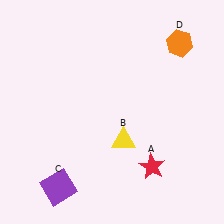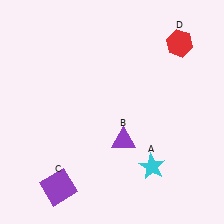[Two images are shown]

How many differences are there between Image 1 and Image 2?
There are 3 differences between the two images.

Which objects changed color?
A changed from red to cyan. B changed from yellow to purple. D changed from orange to red.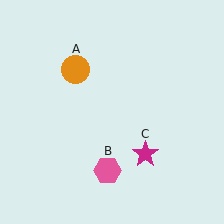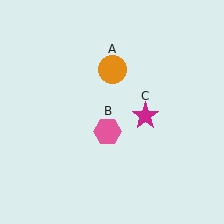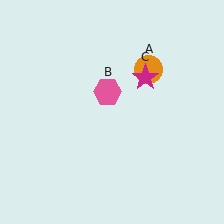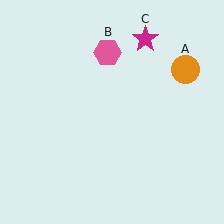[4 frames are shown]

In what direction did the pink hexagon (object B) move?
The pink hexagon (object B) moved up.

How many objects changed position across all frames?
3 objects changed position: orange circle (object A), pink hexagon (object B), magenta star (object C).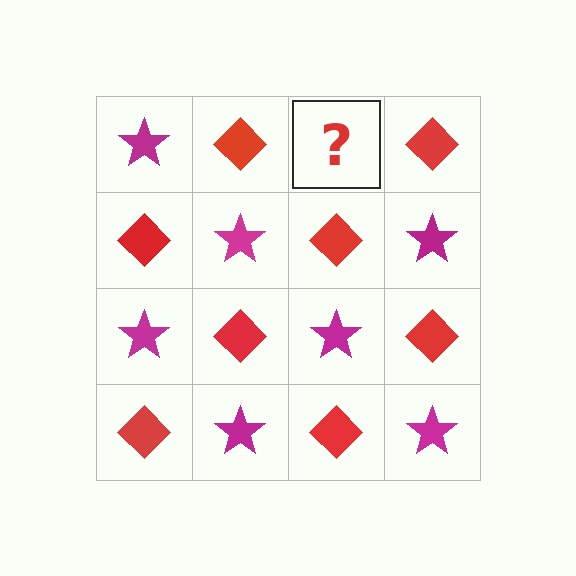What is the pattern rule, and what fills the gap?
The rule is that it alternates magenta star and red diamond in a checkerboard pattern. The gap should be filled with a magenta star.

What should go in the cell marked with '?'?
The missing cell should contain a magenta star.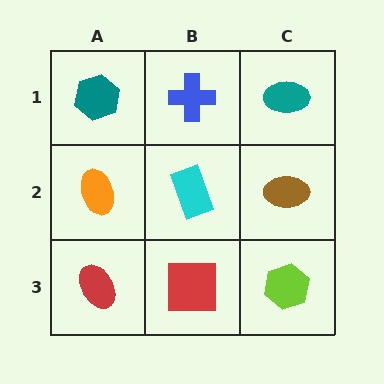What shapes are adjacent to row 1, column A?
An orange ellipse (row 2, column A), a blue cross (row 1, column B).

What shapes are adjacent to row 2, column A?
A teal hexagon (row 1, column A), a red ellipse (row 3, column A), a cyan rectangle (row 2, column B).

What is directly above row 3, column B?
A cyan rectangle.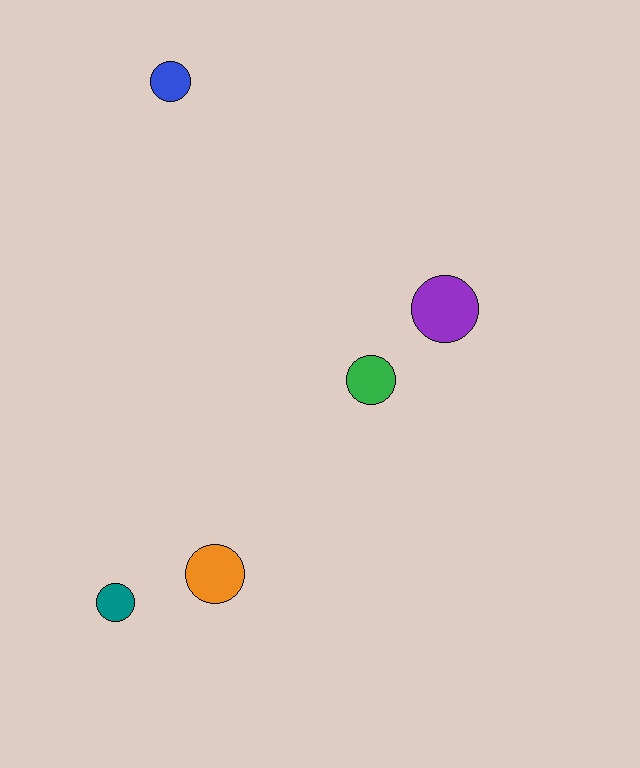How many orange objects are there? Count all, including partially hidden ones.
There is 1 orange object.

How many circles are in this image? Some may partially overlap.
There are 5 circles.